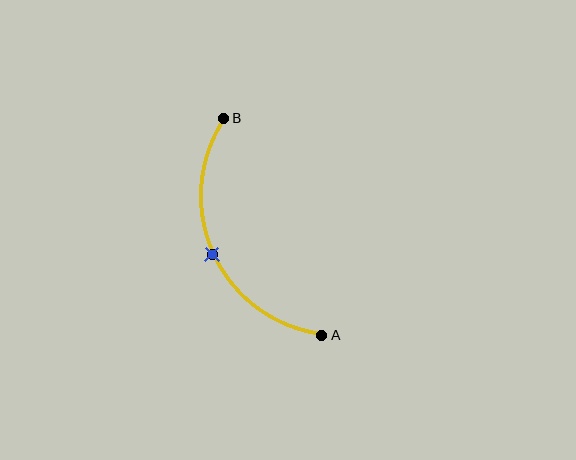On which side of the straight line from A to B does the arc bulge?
The arc bulges to the left of the straight line connecting A and B.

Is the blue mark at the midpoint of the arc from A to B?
Yes. The blue mark lies on the arc at equal arc-length from both A and B — it is the arc midpoint.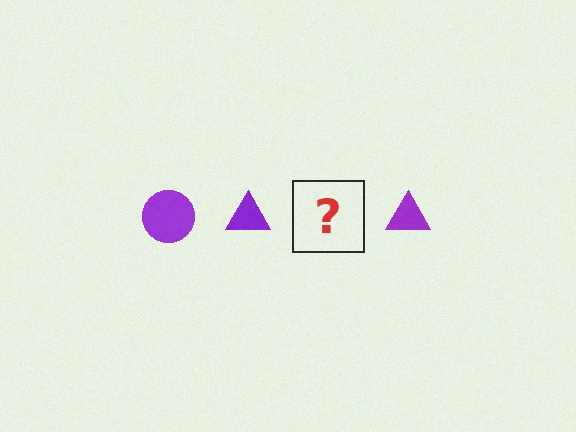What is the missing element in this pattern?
The missing element is a purple circle.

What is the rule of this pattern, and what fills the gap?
The rule is that the pattern cycles through circle, triangle shapes in purple. The gap should be filled with a purple circle.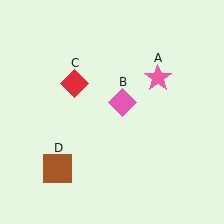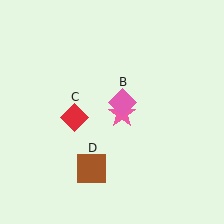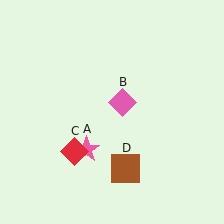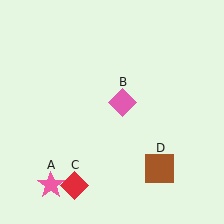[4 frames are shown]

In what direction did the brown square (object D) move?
The brown square (object D) moved right.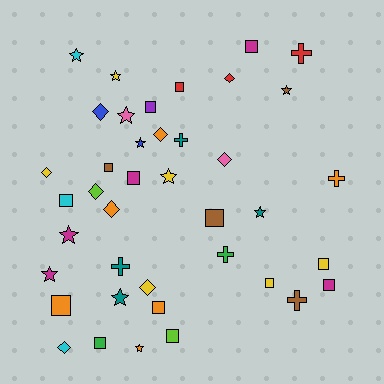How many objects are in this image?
There are 40 objects.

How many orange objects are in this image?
There are 6 orange objects.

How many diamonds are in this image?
There are 9 diamonds.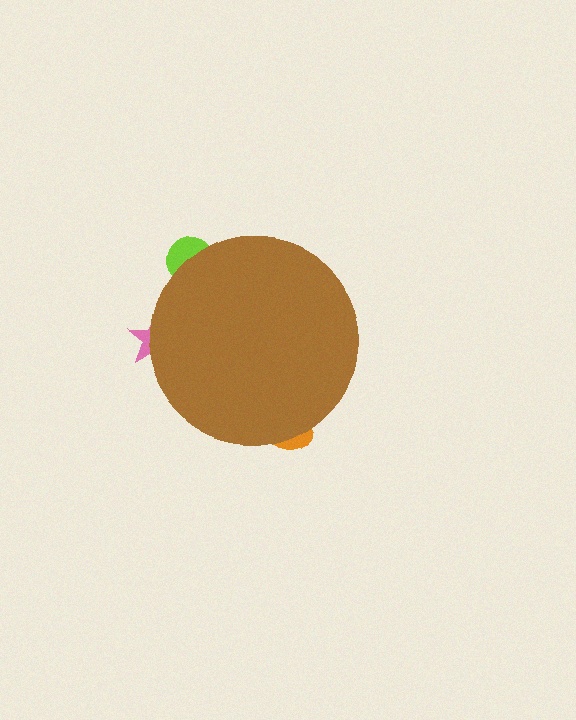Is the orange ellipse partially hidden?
Yes, the orange ellipse is partially hidden behind the brown circle.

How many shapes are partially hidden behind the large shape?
3 shapes are partially hidden.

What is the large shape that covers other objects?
A brown circle.